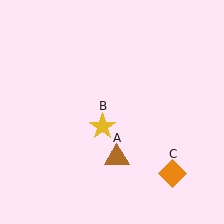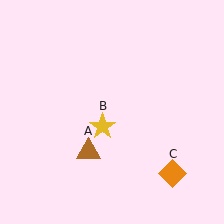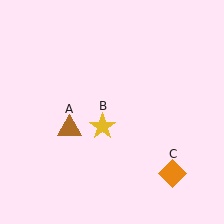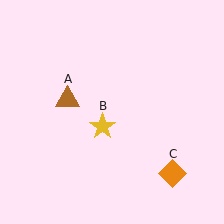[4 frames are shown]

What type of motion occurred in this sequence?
The brown triangle (object A) rotated clockwise around the center of the scene.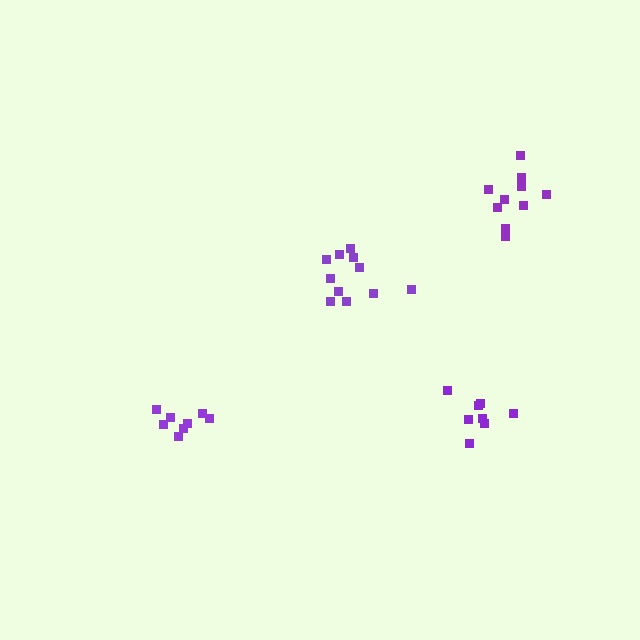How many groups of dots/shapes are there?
There are 4 groups.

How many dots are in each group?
Group 1: 8 dots, Group 2: 11 dots, Group 3: 8 dots, Group 4: 10 dots (37 total).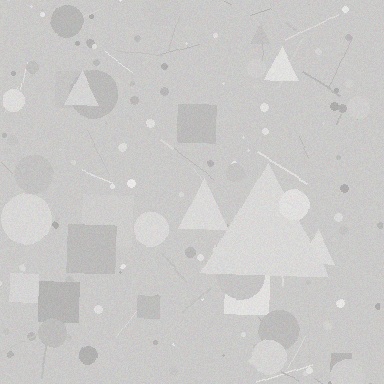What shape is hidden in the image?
A triangle is hidden in the image.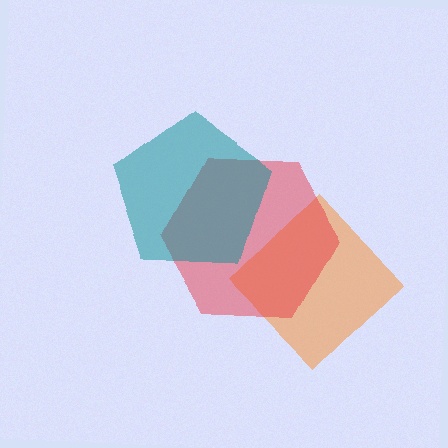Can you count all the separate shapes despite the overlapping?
Yes, there are 3 separate shapes.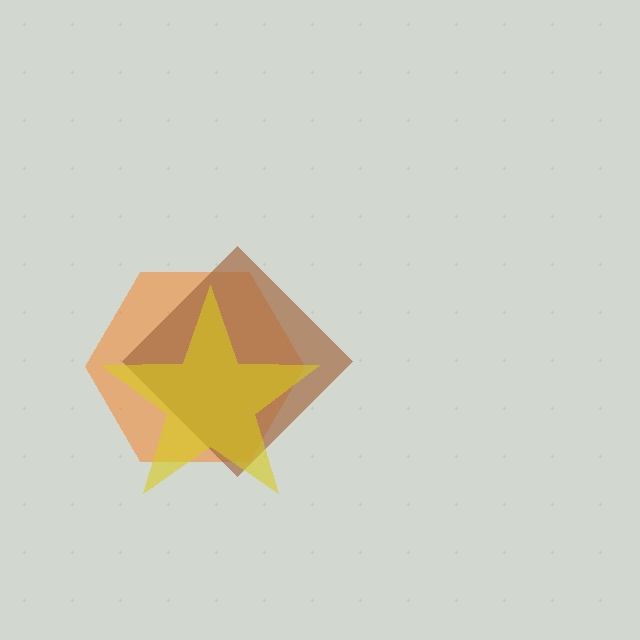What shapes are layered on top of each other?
The layered shapes are: an orange hexagon, a brown diamond, a yellow star.